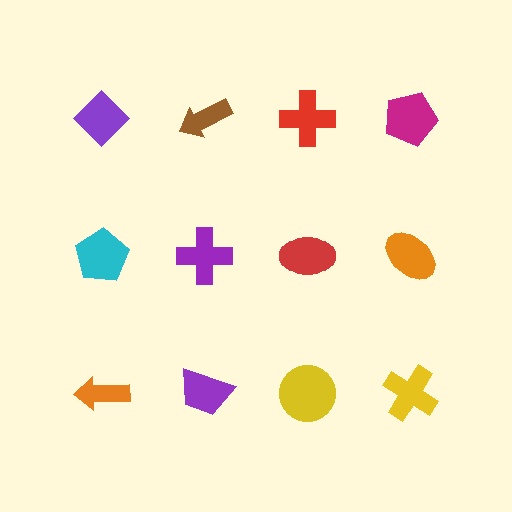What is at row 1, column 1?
A purple diamond.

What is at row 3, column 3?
A yellow circle.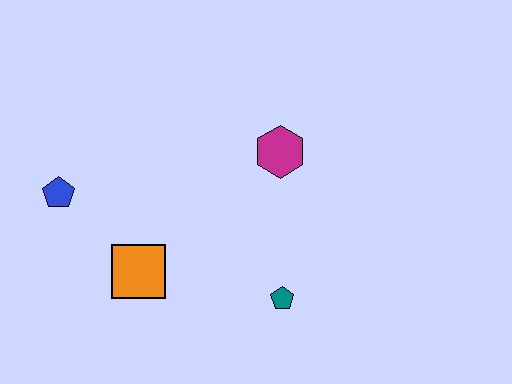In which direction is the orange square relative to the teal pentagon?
The orange square is to the left of the teal pentagon.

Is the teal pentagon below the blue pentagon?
Yes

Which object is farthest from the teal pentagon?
The blue pentagon is farthest from the teal pentagon.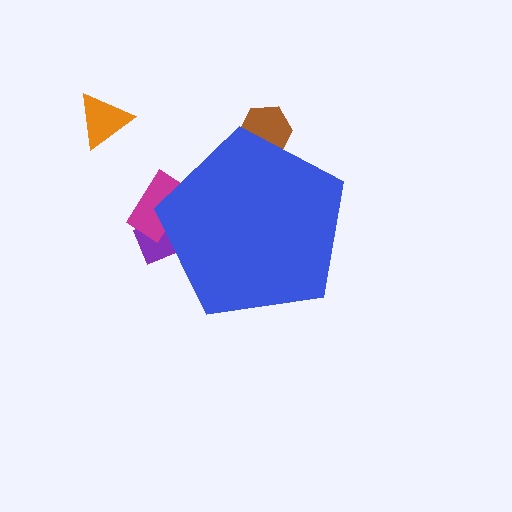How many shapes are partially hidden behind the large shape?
3 shapes are partially hidden.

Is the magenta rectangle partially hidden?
Yes, the magenta rectangle is partially hidden behind the blue pentagon.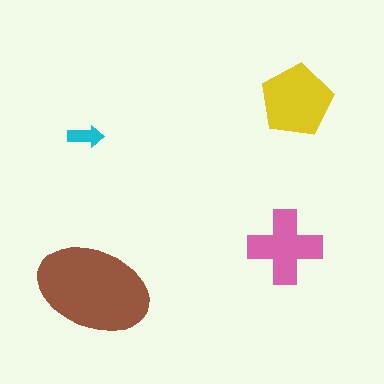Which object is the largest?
The brown ellipse.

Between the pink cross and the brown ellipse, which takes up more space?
The brown ellipse.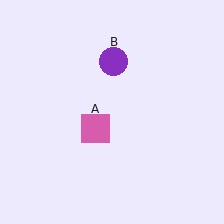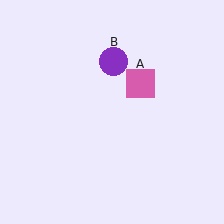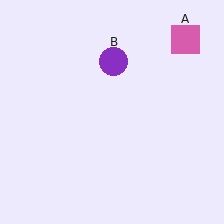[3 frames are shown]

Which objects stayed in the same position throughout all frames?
Purple circle (object B) remained stationary.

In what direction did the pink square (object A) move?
The pink square (object A) moved up and to the right.